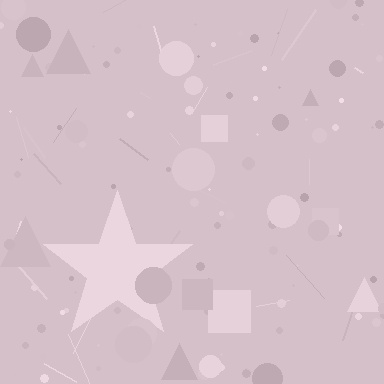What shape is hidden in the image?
A star is hidden in the image.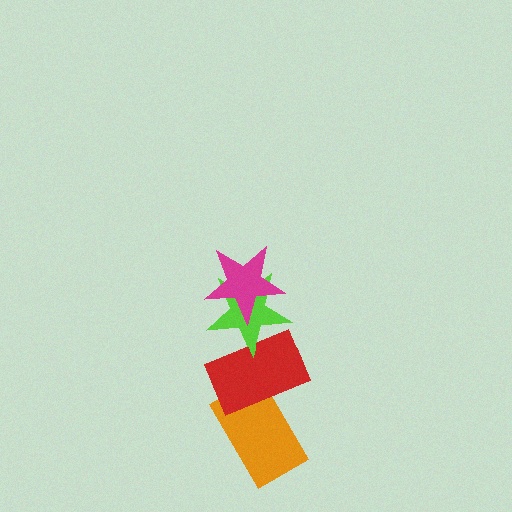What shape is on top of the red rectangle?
The lime star is on top of the red rectangle.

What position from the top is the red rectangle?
The red rectangle is 3rd from the top.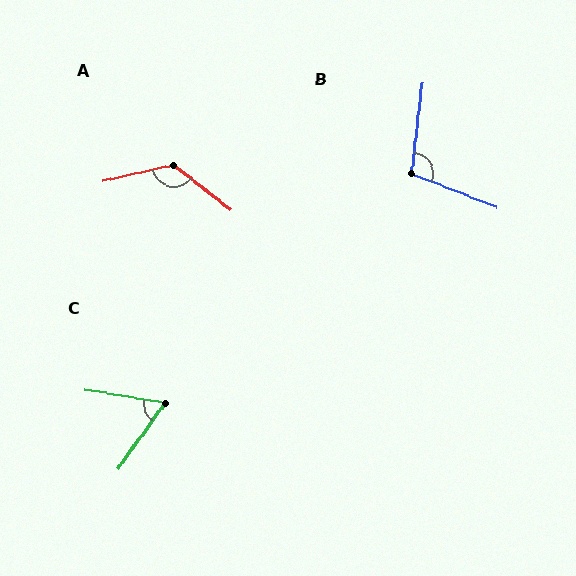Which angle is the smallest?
C, at approximately 64 degrees.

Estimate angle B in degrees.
Approximately 104 degrees.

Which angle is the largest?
A, at approximately 130 degrees.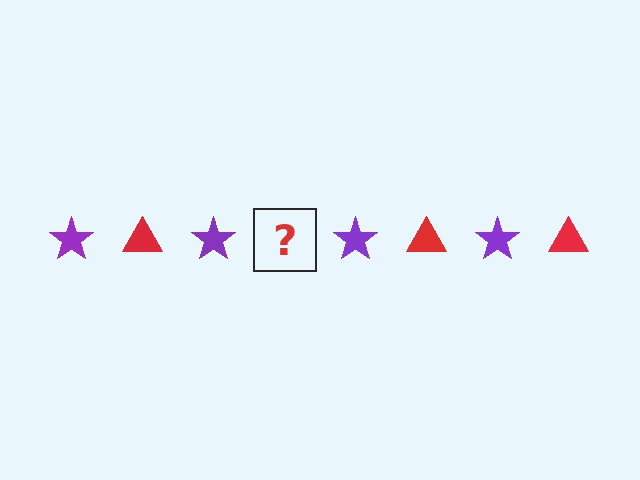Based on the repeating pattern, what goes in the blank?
The blank should be a red triangle.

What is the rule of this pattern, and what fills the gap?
The rule is that the pattern alternates between purple star and red triangle. The gap should be filled with a red triangle.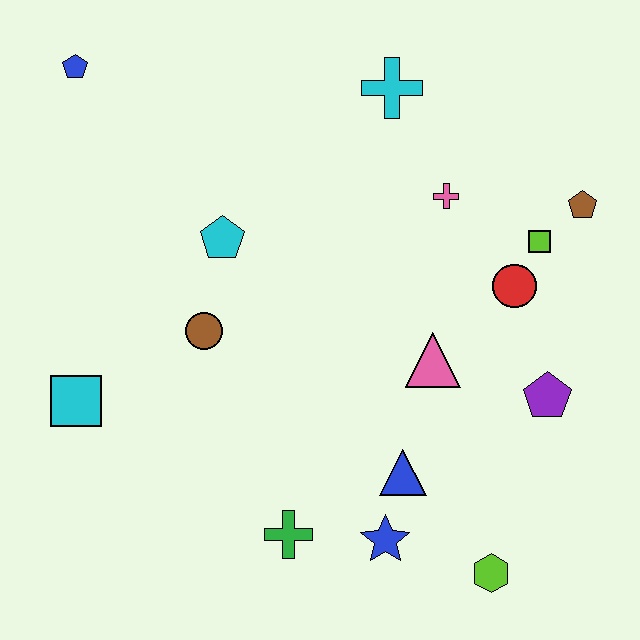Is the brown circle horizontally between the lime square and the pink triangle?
No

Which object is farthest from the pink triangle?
The blue pentagon is farthest from the pink triangle.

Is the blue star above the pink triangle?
No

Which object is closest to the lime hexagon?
The blue star is closest to the lime hexagon.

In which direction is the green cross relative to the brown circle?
The green cross is below the brown circle.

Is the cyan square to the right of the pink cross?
No